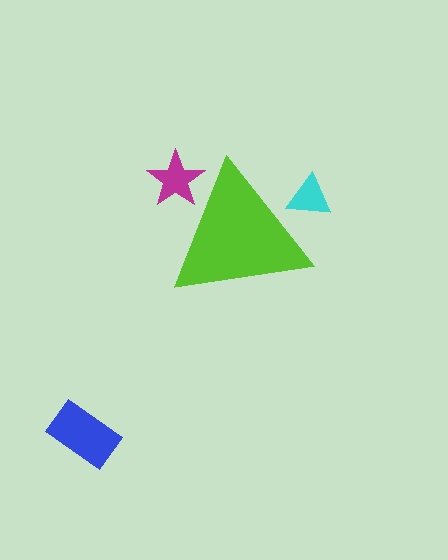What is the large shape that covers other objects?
A lime triangle.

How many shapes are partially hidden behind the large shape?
2 shapes are partially hidden.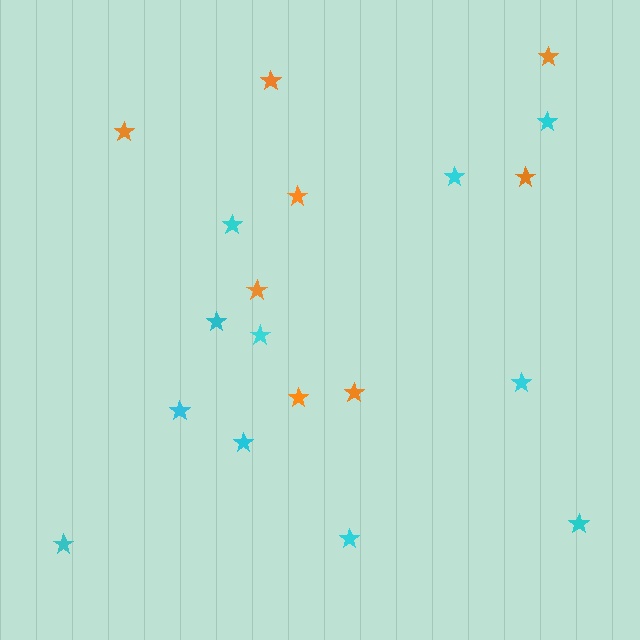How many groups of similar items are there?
There are 2 groups: one group of cyan stars (11) and one group of orange stars (8).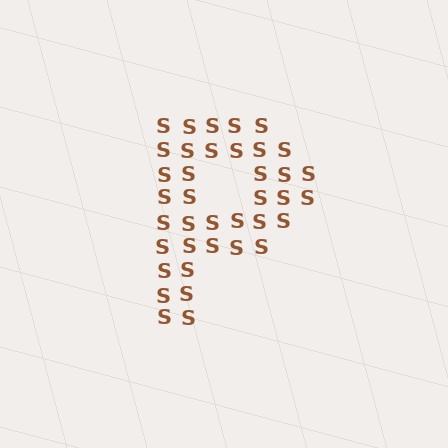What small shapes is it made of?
It is made of small letter S's.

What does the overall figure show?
The overall figure shows the letter P.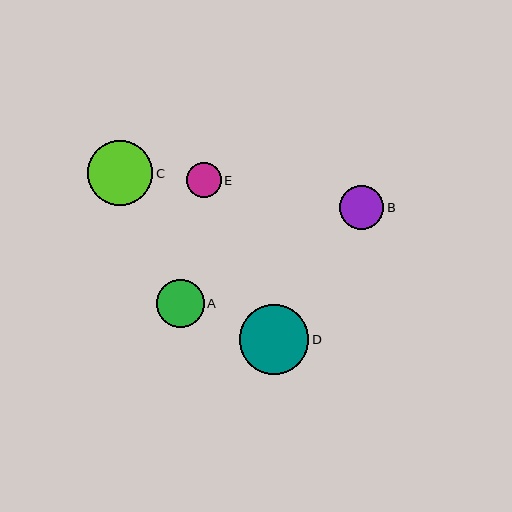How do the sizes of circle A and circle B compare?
Circle A and circle B are approximately the same size.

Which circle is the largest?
Circle D is the largest with a size of approximately 69 pixels.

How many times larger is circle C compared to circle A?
Circle C is approximately 1.4 times the size of circle A.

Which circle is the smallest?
Circle E is the smallest with a size of approximately 35 pixels.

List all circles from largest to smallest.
From largest to smallest: D, C, A, B, E.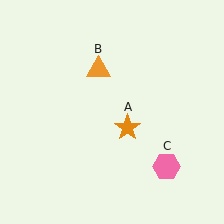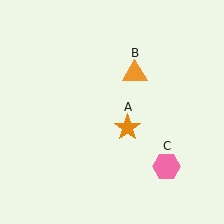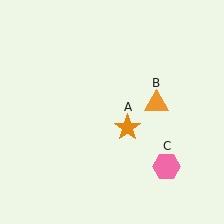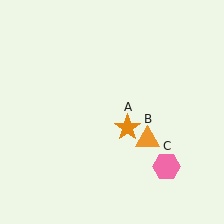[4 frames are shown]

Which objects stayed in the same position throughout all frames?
Orange star (object A) and pink hexagon (object C) remained stationary.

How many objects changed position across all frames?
1 object changed position: orange triangle (object B).